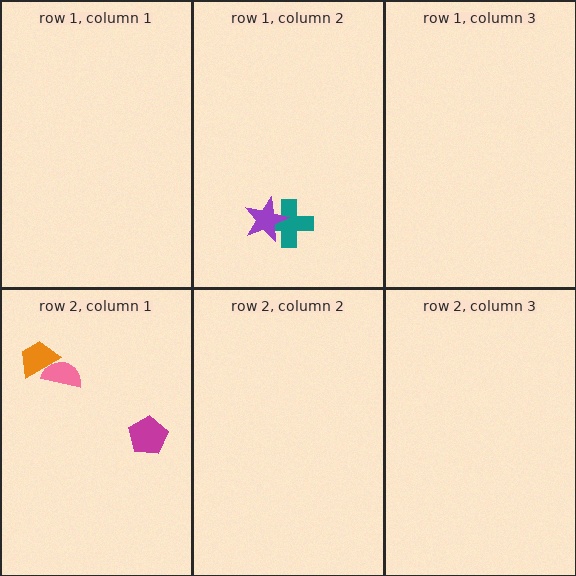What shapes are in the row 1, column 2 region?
The teal cross, the purple star.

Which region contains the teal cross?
The row 1, column 2 region.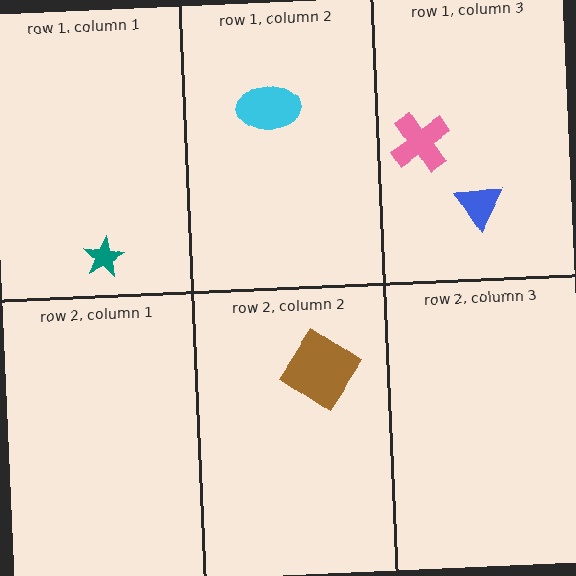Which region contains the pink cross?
The row 1, column 3 region.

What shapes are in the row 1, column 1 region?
The teal star.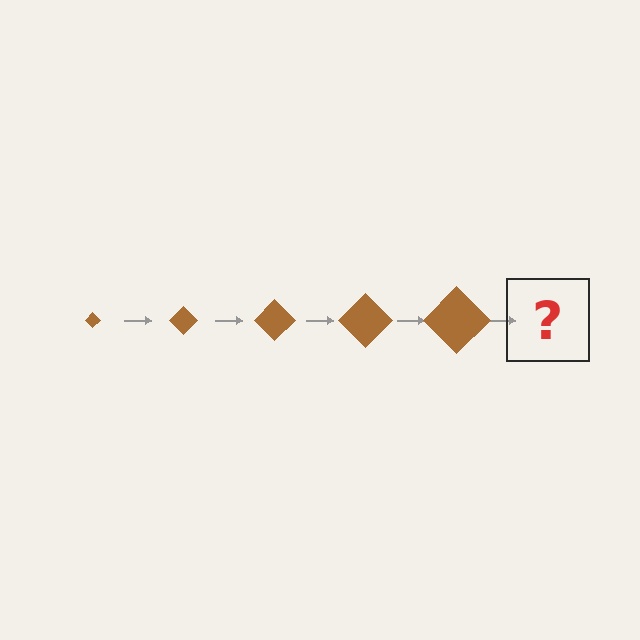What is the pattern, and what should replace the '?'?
The pattern is that the diamond gets progressively larger each step. The '?' should be a brown diamond, larger than the previous one.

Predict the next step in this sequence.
The next step is a brown diamond, larger than the previous one.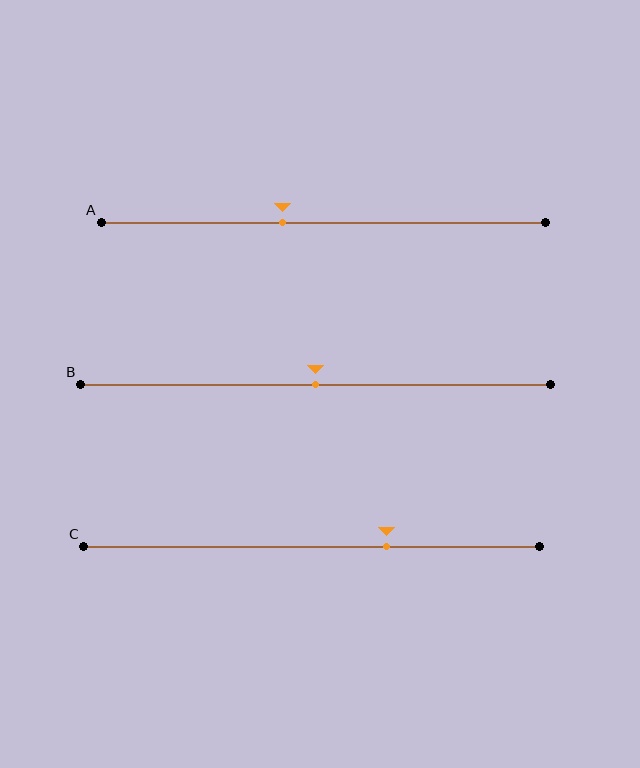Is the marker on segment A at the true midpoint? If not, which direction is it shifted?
No, the marker on segment A is shifted to the left by about 9% of the segment length.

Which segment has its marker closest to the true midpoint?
Segment B has its marker closest to the true midpoint.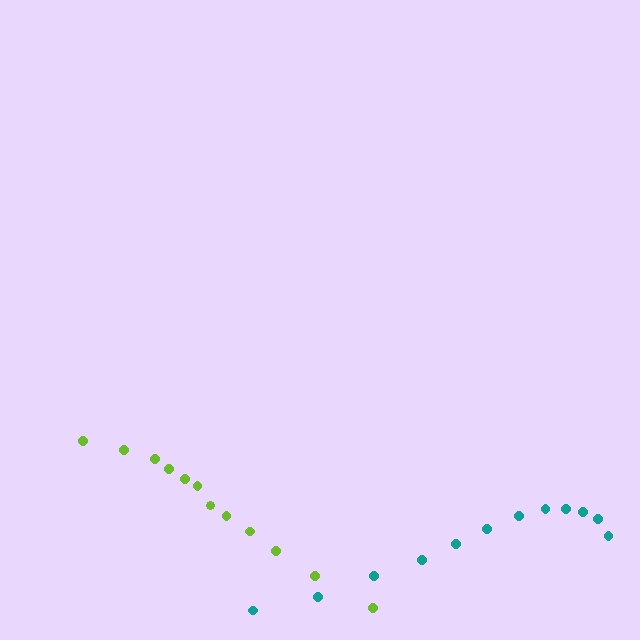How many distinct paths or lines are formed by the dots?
There are 2 distinct paths.